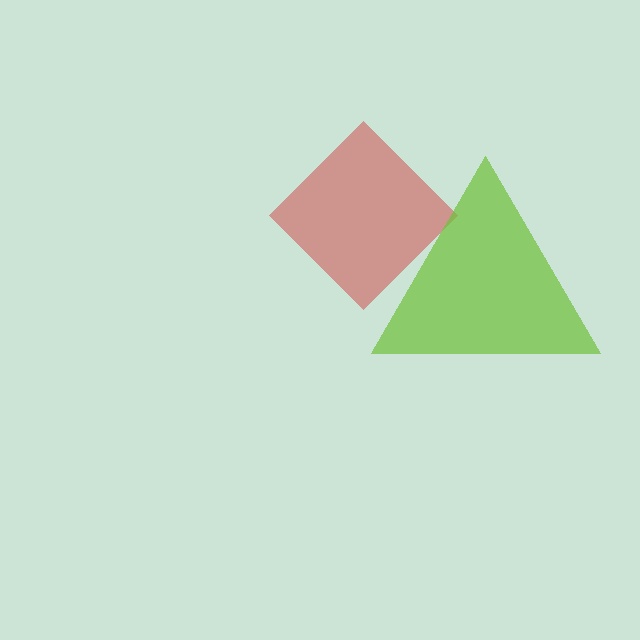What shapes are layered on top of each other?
The layered shapes are: a red diamond, a lime triangle.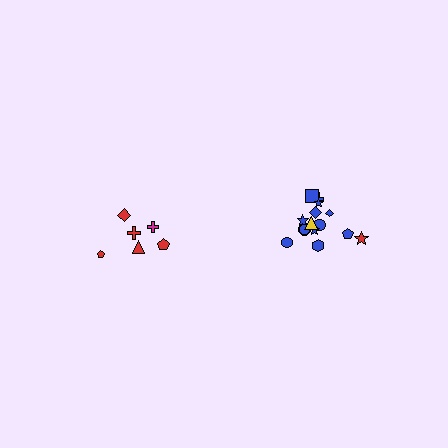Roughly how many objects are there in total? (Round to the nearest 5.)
Roughly 20 objects in total.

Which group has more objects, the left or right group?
The right group.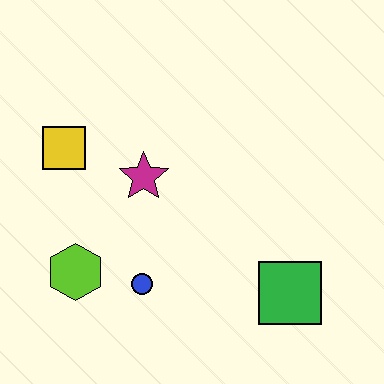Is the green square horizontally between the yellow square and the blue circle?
No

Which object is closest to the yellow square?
The magenta star is closest to the yellow square.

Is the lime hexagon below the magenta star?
Yes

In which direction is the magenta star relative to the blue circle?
The magenta star is above the blue circle.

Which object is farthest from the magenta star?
The green square is farthest from the magenta star.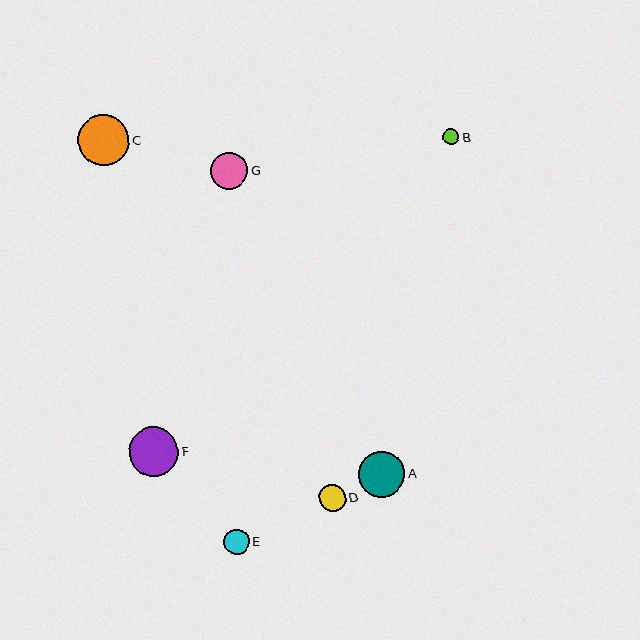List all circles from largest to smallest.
From largest to smallest: C, F, A, G, D, E, B.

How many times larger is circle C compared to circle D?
Circle C is approximately 1.9 times the size of circle D.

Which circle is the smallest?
Circle B is the smallest with a size of approximately 16 pixels.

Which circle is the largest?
Circle C is the largest with a size of approximately 51 pixels.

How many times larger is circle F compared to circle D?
Circle F is approximately 1.8 times the size of circle D.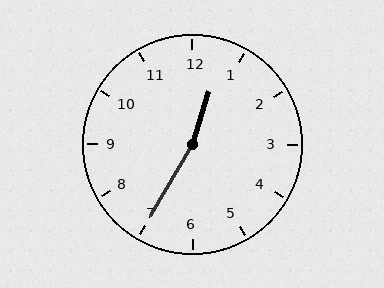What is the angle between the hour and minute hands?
Approximately 168 degrees.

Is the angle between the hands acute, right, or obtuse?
It is obtuse.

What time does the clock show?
12:35.